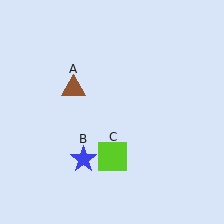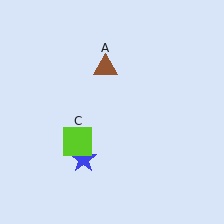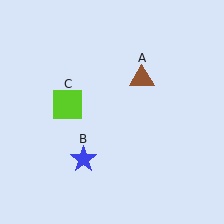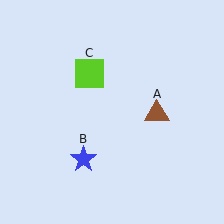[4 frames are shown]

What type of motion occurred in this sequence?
The brown triangle (object A), lime square (object C) rotated clockwise around the center of the scene.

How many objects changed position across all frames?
2 objects changed position: brown triangle (object A), lime square (object C).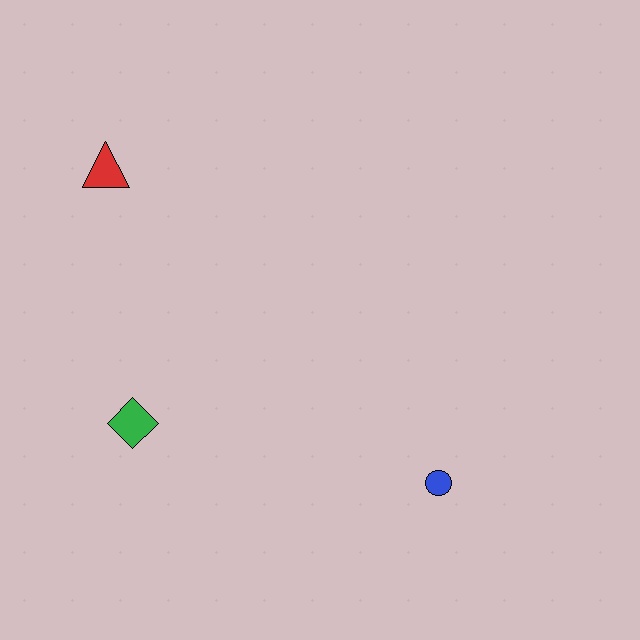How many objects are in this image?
There are 3 objects.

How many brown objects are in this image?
There are no brown objects.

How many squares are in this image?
There are no squares.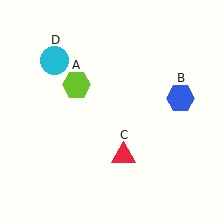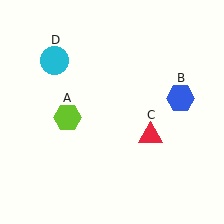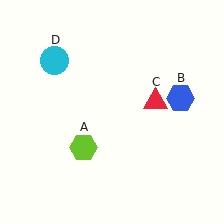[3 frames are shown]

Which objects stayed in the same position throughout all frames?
Blue hexagon (object B) and cyan circle (object D) remained stationary.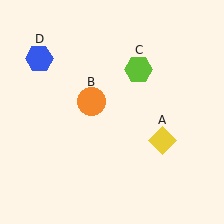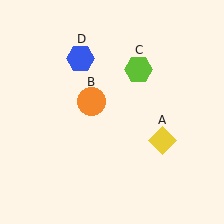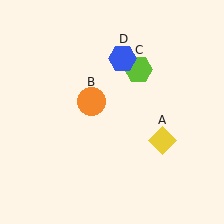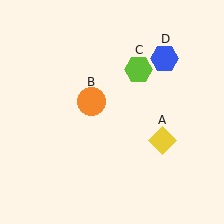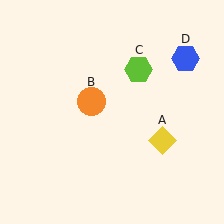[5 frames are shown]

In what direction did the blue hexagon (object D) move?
The blue hexagon (object D) moved right.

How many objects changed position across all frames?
1 object changed position: blue hexagon (object D).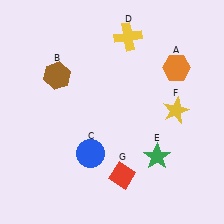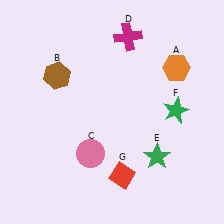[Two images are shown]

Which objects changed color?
C changed from blue to pink. D changed from yellow to magenta. F changed from yellow to green.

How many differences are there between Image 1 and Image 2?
There are 3 differences between the two images.